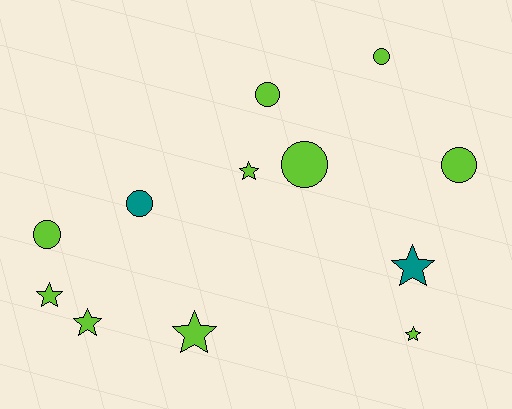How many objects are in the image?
There are 12 objects.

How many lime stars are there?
There are 5 lime stars.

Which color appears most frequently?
Lime, with 10 objects.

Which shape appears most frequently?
Star, with 6 objects.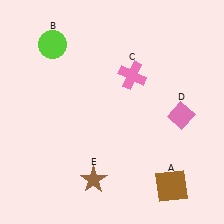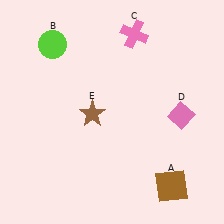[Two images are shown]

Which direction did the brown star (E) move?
The brown star (E) moved up.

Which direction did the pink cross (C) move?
The pink cross (C) moved up.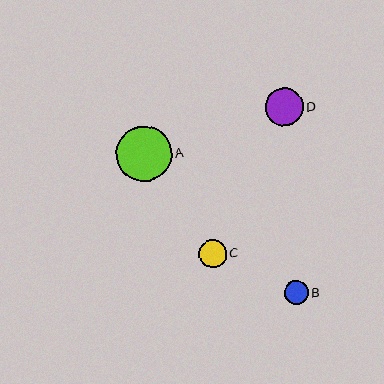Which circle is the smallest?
Circle B is the smallest with a size of approximately 24 pixels.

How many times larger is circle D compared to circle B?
Circle D is approximately 1.6 times the size of circle B.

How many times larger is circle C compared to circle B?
Circle C is approximately 1.2 times the size of circle B.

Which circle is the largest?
Circle A is the largest with a size of approximately 56 pixels.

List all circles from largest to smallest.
From largest to smallest: A, D, C, B.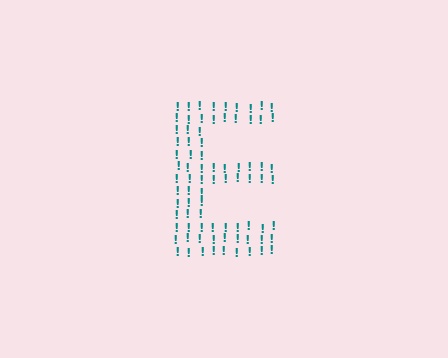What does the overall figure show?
The overall figure shows the letter E.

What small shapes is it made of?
It is made of small exclamation marks.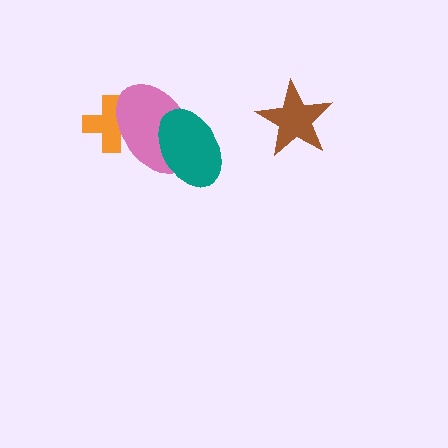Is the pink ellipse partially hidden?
Yes, it is partially covered by another shape.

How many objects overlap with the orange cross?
1 object overlaps with the orange cross.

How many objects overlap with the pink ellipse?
2 objects overlap with the pink ellipse.